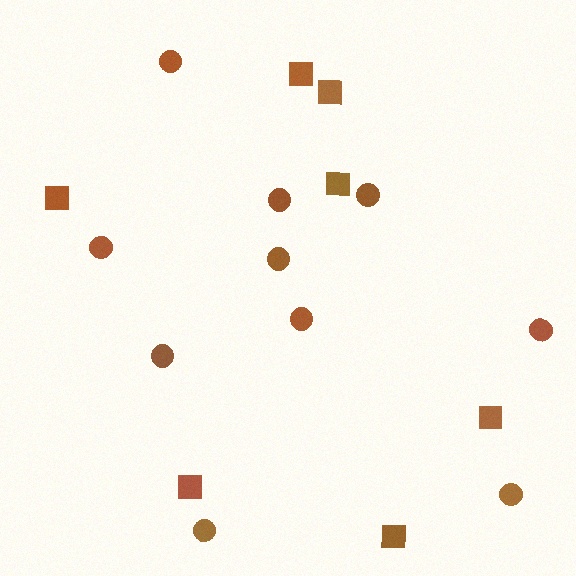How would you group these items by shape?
There are 2 groups: one group of circles (10) and one group of squares (7).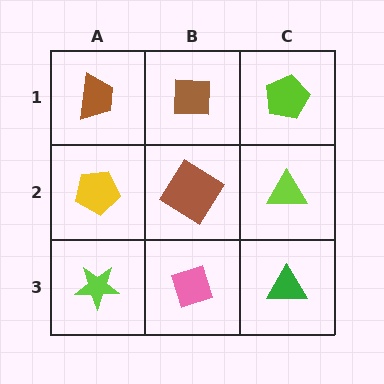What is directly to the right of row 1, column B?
A lime pentagon.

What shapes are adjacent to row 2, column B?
A brown square (row 1, column B), a pink diamond (row 3, column B), a yellow pentagon (row 2, column A), a lime triangle (row 2, column C).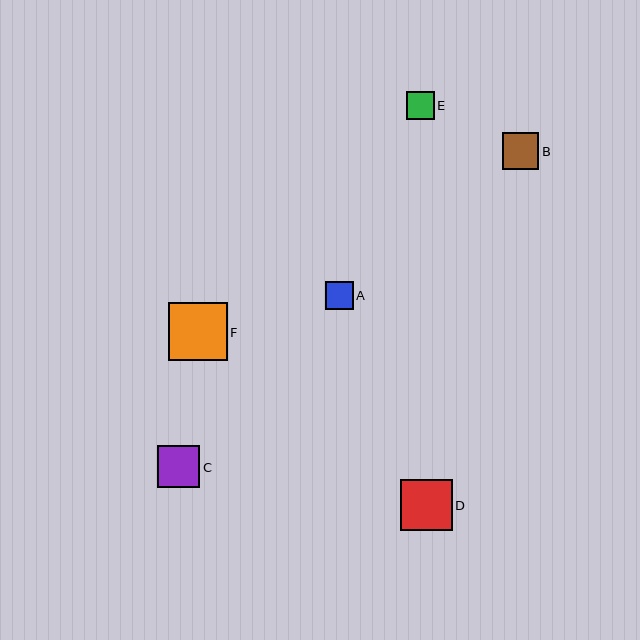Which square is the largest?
Square F is the largest with a size of approximately 59 pixels.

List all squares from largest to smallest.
From largest to smallest: F, D, C, B, E, A.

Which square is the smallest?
Square A is the smallest with a size of approximately 28 pixels.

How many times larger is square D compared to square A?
Square D is approximately 1.8 times the size of square A.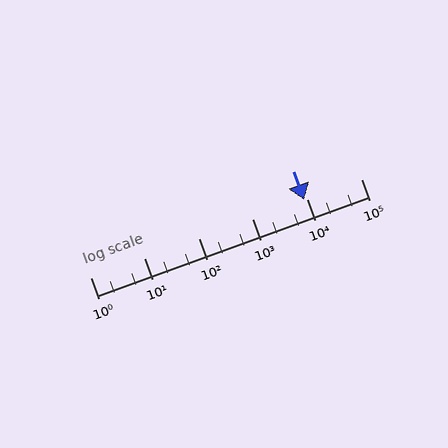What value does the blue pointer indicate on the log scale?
The pointer indicates approximately 8800.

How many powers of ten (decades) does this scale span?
The scale spans 5 decades, from 1 to 100000.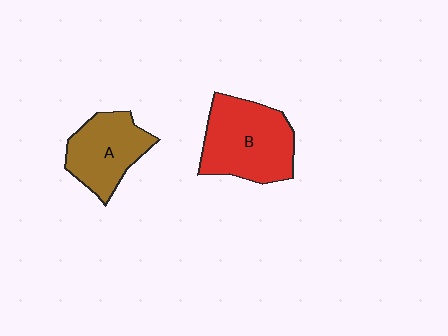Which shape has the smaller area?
Shape A (brown).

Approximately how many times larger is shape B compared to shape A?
Approximately 1.3 times.